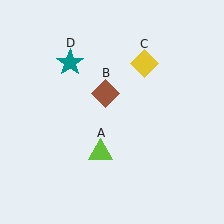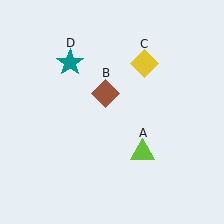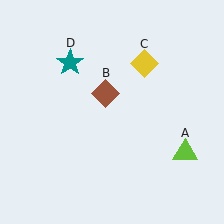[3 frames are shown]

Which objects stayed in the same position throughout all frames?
Brown diamond (object B) and yellow diamond (object C) and teal star (object D) remained stationary.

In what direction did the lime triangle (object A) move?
The lime triangle (object A) moved right.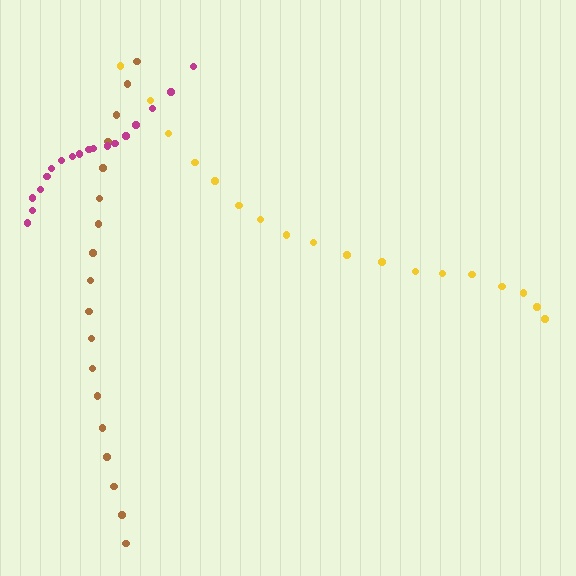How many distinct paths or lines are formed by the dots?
There are 3 distinct paths.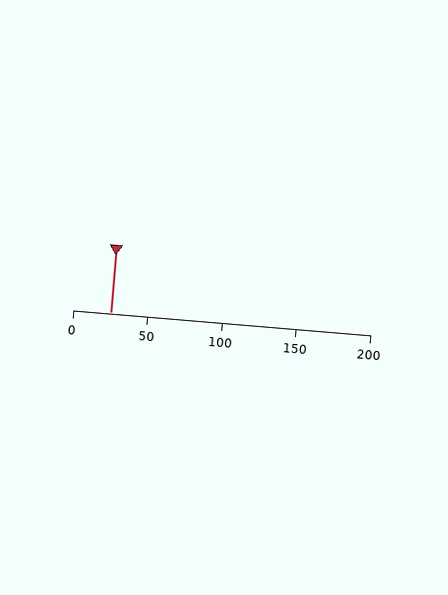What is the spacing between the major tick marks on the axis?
The major ticks are spaced 50 apart.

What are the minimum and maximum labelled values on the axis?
The axis runs from 0 to 200.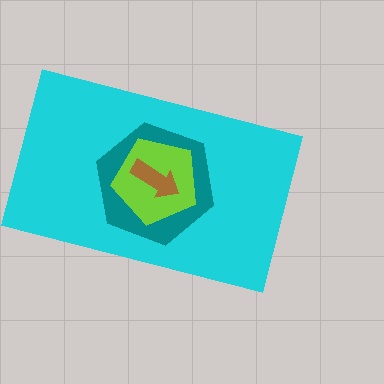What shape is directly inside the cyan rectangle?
The teal hexagon.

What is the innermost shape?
The brown arrow.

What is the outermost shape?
The cyan rectangle.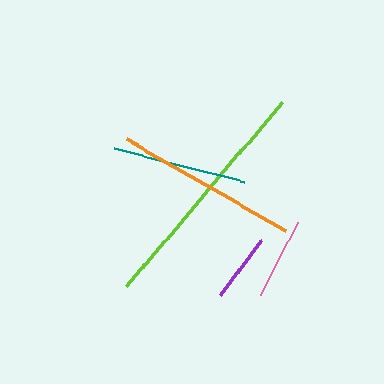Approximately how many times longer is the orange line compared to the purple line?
The orange line is approximately 2.6 times the length of the purple line.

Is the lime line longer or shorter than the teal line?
The lime line is longer than the teal line.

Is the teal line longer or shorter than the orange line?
The orange line is longer than the teal line.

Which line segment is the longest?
The lime line is the longest at approximately 242 pixels.